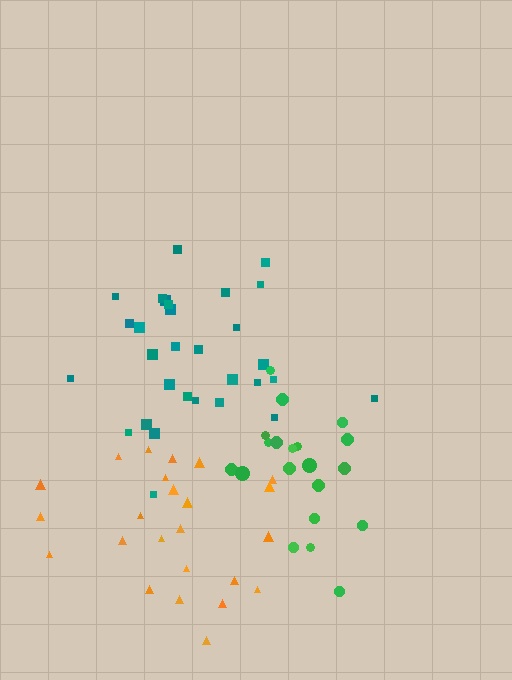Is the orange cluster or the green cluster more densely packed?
Green.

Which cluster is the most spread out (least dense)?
Orange.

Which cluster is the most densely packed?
Teal.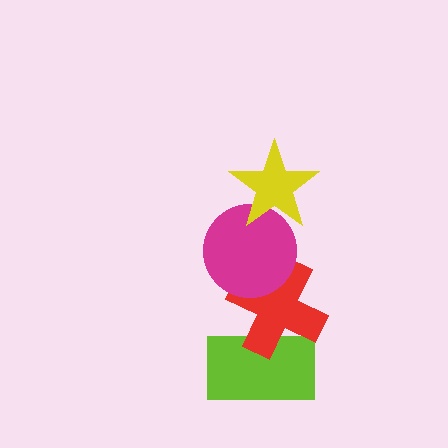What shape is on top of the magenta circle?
The yellow star is on top of the magenta circle.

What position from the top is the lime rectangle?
The lime rectangle is 4th from the top.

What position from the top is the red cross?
The red cross is 3rd from the top.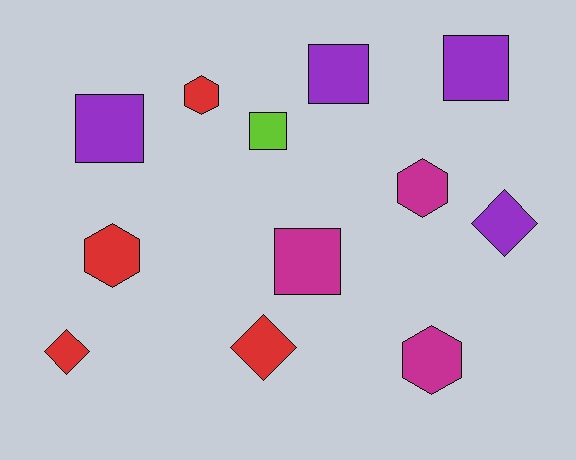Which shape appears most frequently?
Square, with 5 objects.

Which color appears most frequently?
Red, with 4 objects.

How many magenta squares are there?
There is 1 magenta square.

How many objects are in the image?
There are 12 objects.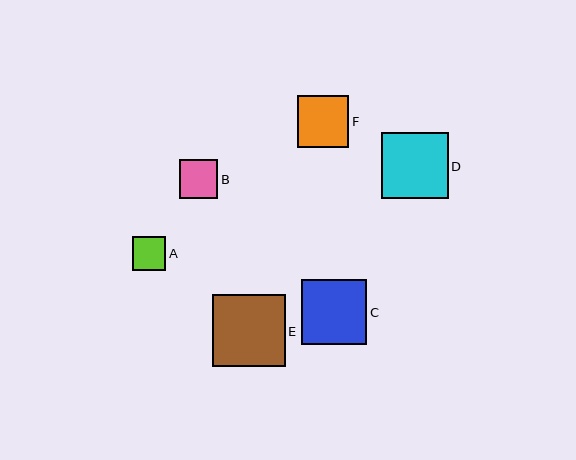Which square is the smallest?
Square A is the smallest with a size of approximately 34 pixels.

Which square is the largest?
Square E is the largest with a size of approximately 72 pixels.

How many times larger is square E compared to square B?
Square E is approximately 1.9 times the size of square B.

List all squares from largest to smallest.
From largest to smallest: E, D, C, F, B, A.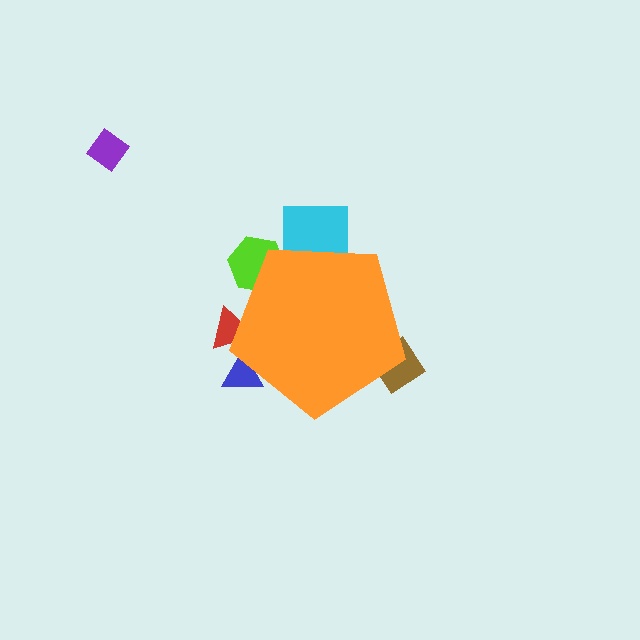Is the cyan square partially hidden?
Yes, the cyan square is partially hidden behind the orange pentagon.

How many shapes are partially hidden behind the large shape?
5 shapes are partially hidden.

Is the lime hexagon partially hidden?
Yes, the lime hexagon is partially hidden behind the orange pentagon.